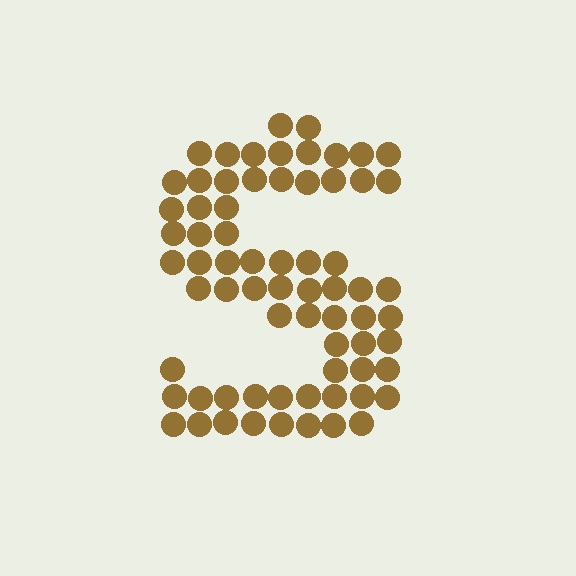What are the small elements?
The small elements are circles.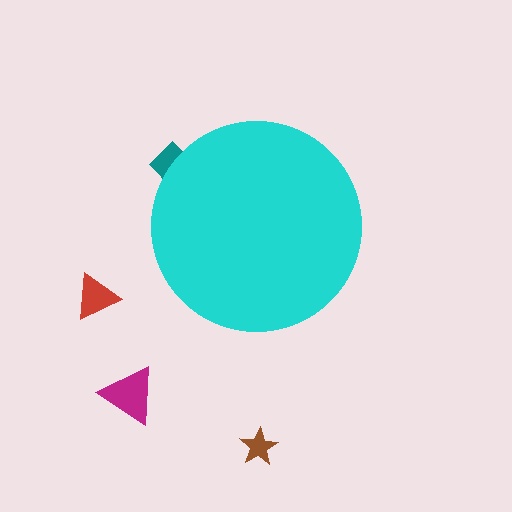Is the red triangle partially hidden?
No, the red triangle is fully visible.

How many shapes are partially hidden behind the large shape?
1 shape is partially hidden.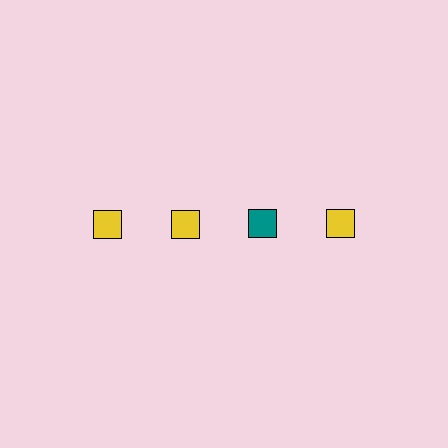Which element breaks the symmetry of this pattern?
The teal square in the top row, center column breaks the symmetry. All other shapes are yellow squares.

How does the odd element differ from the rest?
It has a different color: teal instead of yellow.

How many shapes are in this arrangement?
There are 4 shapes arranged in a grid pattern.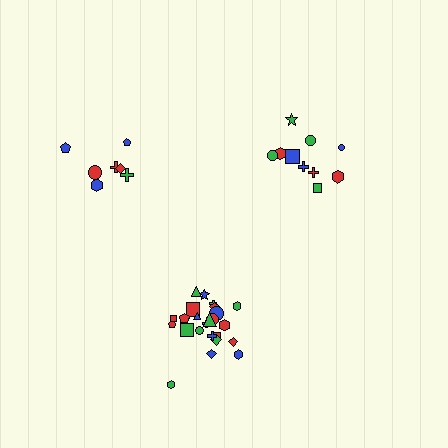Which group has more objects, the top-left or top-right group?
The top-right group.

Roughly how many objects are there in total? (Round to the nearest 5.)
Roughly 40 objects in total.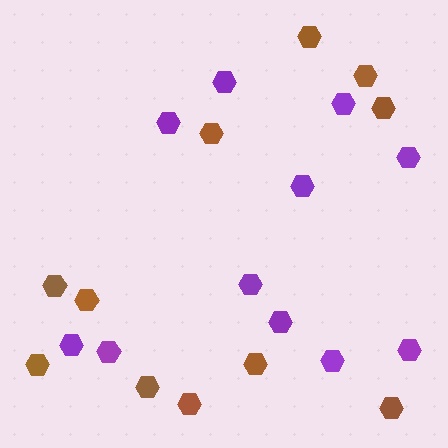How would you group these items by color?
There are 2 groups: one group of purple hexagons (11) and one group of brown hexagons (11).